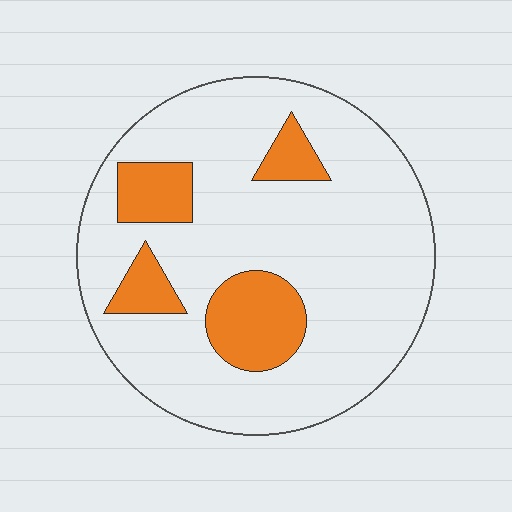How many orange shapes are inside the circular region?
4.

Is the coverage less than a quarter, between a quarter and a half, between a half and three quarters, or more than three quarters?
Less than a quarter.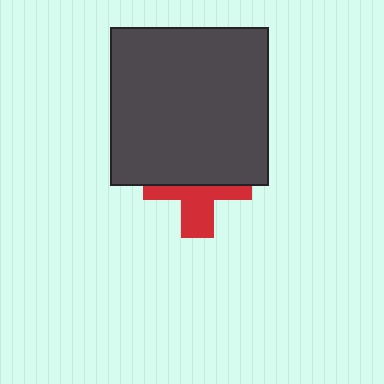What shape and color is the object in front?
The object in front is a dark gray square.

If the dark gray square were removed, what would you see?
You would see the complete red cross.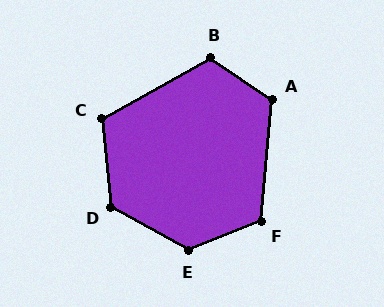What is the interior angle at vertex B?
Approximately 118 degrees (obtuse).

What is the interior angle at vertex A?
Approximately 118 degrees (obtuse).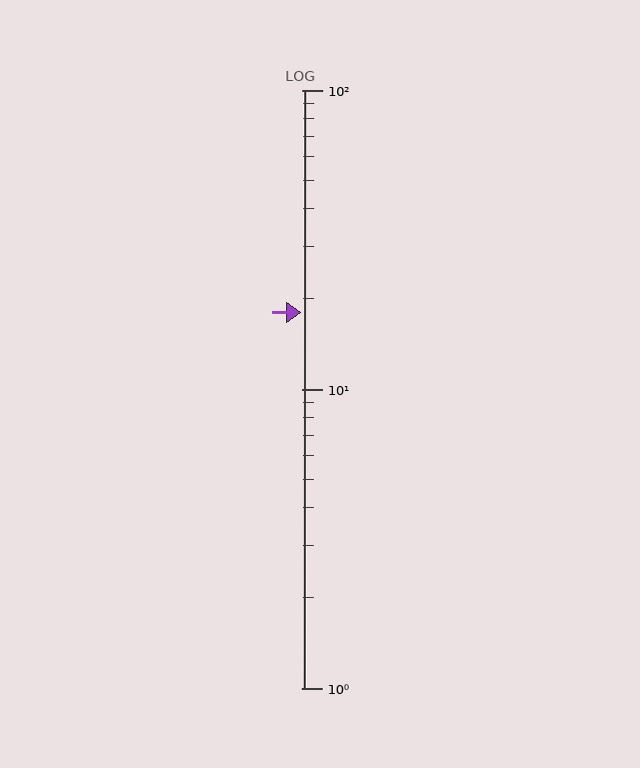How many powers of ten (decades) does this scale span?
The scale spans 2 decades, from 1 to 100.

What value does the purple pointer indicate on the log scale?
The pointer indicates approximately 18.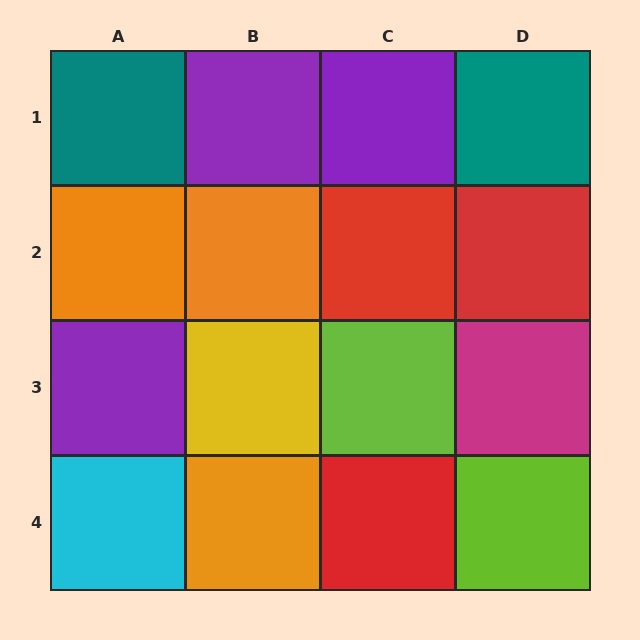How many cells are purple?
3 cells are purple.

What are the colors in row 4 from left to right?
Cyan, orange, red, lime.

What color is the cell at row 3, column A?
Purple.